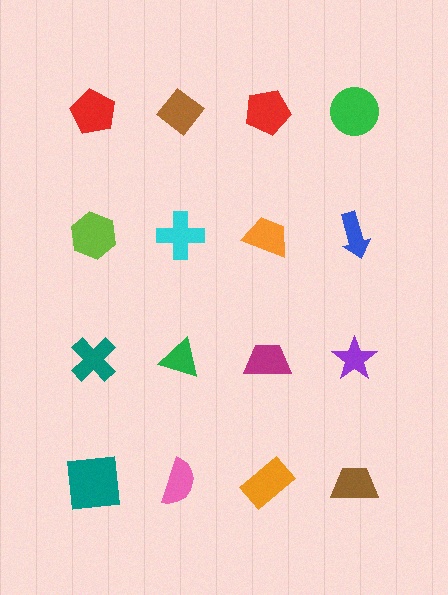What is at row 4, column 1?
A teal square.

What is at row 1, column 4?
A green circle.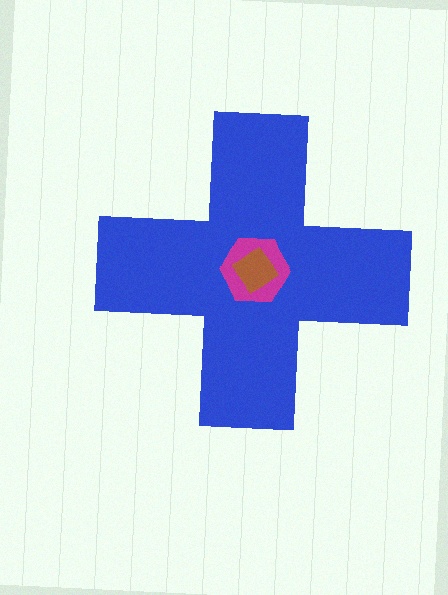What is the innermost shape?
The brown diamond.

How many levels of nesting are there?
3.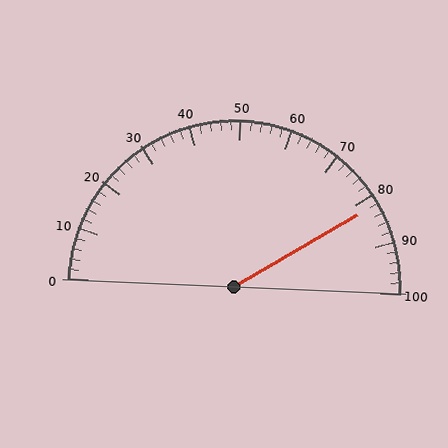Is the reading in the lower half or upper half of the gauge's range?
The reading is in the upper half of the range (0 to 100).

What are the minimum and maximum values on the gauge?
The gauge ranges from 0 to 100.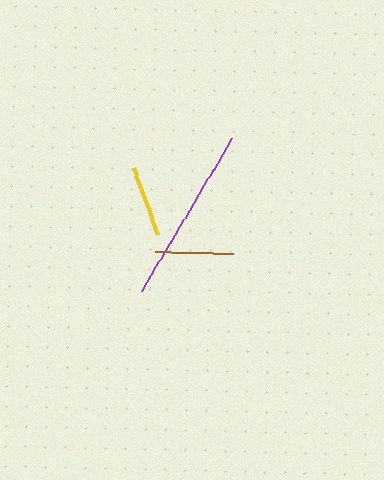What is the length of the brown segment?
The brown segment is approximately 78 pixels long.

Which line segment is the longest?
The purple line is the longest at approximately 178 pixels.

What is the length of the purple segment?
The purple segment is approximately 178 pixels long.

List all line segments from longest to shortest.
From longest to shortest: purple, brown, yellow.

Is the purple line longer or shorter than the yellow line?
The purple line is longer than the yellow line.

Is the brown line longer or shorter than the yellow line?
The brown line is longer than the yellow line.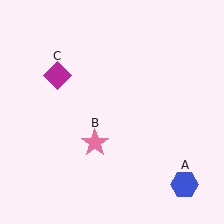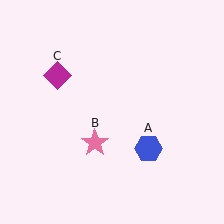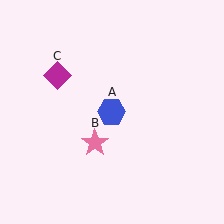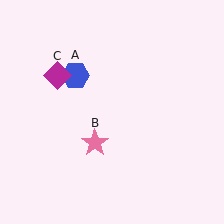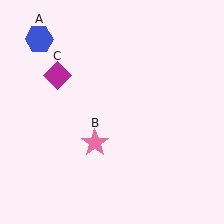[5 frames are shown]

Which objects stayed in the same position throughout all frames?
Pink star (object B) and magenta diamond (object C) remained stationary.